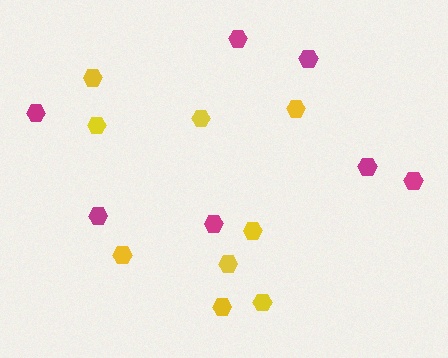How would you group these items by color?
There are 2 groups: one group of magenta hexagons (7) and one group of yellow hexagons (9).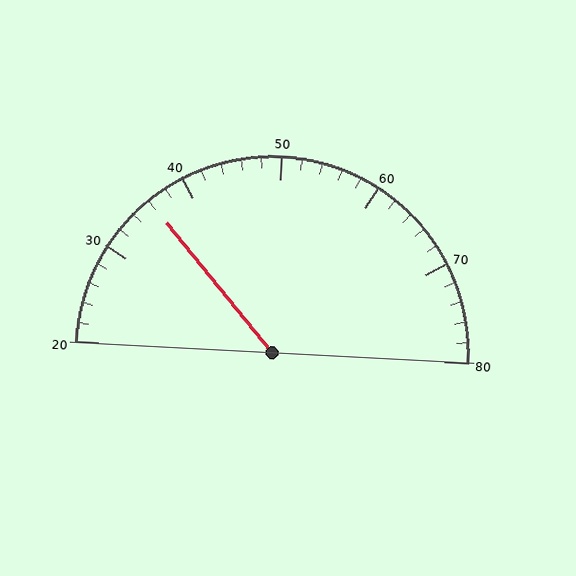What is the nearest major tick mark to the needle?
The nearest major tick mark is 40.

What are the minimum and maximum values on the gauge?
The gauge ranges from 20 to 80.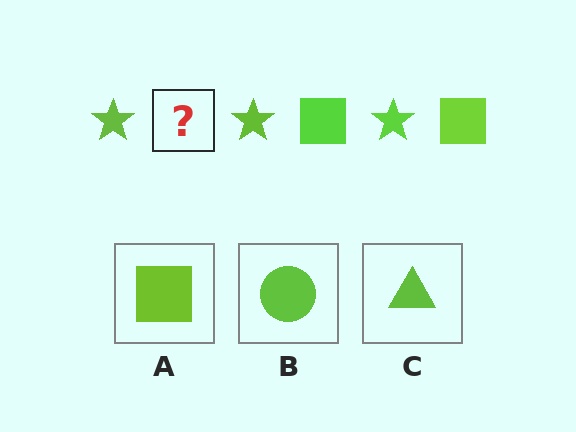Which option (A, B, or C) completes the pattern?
A.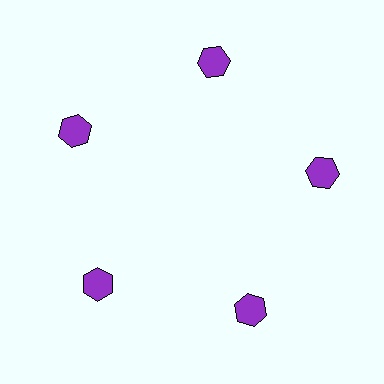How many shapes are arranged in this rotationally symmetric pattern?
There are 5 shapes, arranged in 5 groups of 1.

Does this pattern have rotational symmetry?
Yes, this pattern has 5-fold rotational symmetry. It looks the same after rotating 72 degrees around the center.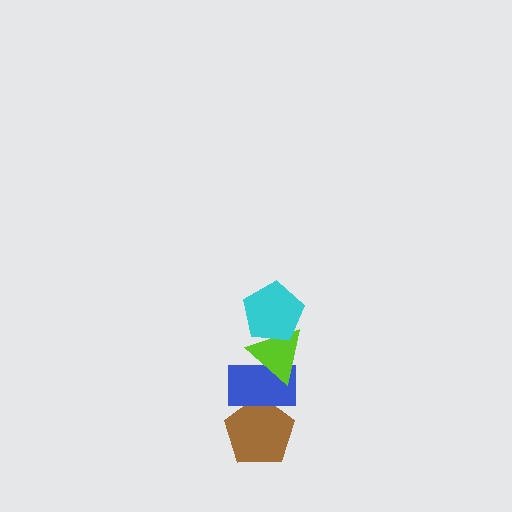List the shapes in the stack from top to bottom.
From top to bottom: the cyan pentagon, the lime triangle, the blue rectangle, the brown pentagon.